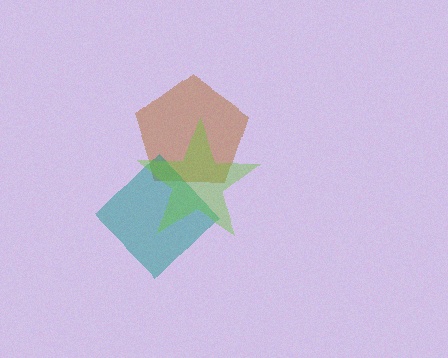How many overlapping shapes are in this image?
There are 3 overlapping shapes in the image.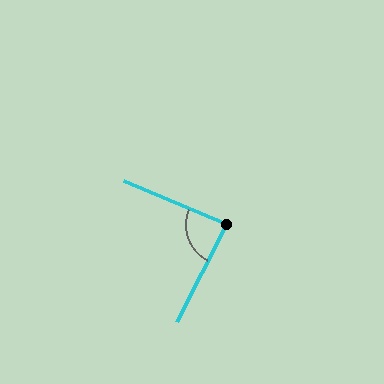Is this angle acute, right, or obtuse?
It is approximately a right angle.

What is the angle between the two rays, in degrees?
Approximately 86 degrees.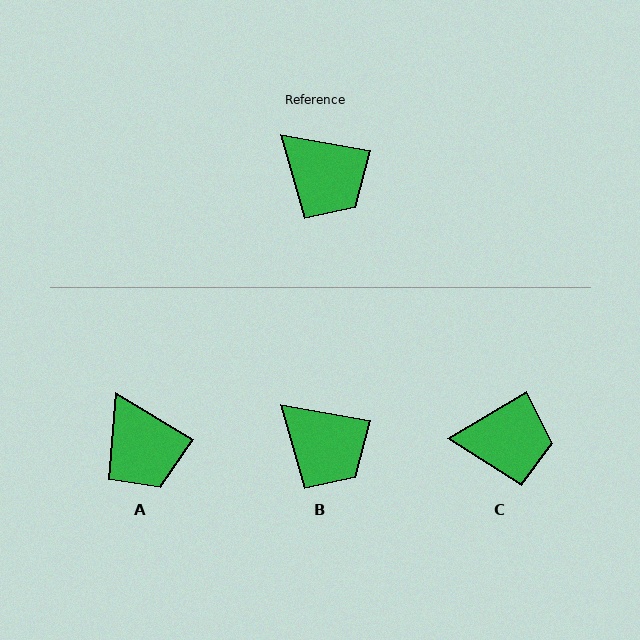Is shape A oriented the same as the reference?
No, it is off by about 20 degrees.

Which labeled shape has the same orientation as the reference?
B.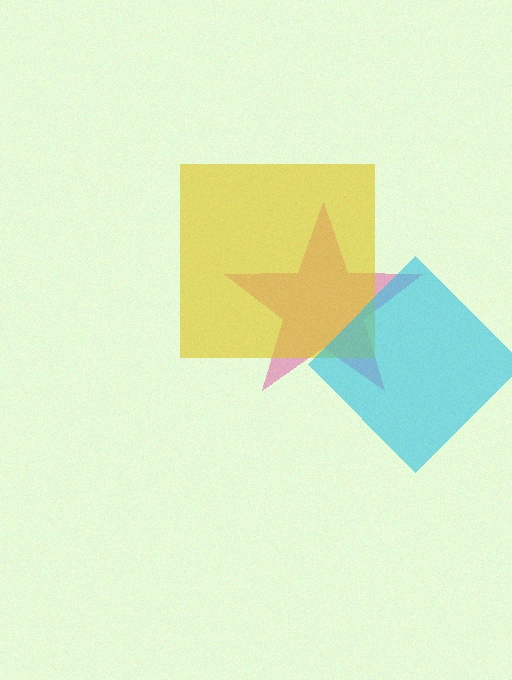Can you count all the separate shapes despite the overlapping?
Yes, there are 3 separate shapes.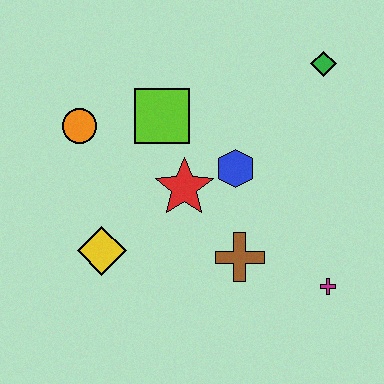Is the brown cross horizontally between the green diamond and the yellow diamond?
Yes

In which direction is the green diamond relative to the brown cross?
The green diamond is above the brown cross.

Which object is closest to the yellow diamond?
The red star is closest to the yellow diamond.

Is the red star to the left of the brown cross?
Yes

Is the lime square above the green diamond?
No